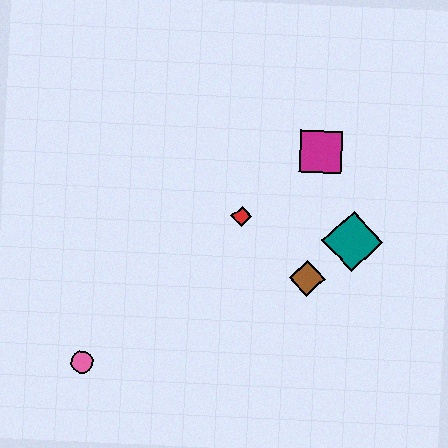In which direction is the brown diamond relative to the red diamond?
The brown diamond is to the right of the red diamond.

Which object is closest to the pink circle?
The red diamond is closest to the pink circle.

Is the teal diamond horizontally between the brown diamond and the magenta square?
No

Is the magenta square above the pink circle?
Yes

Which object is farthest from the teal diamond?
The pink circle is farthest from the teal diamond.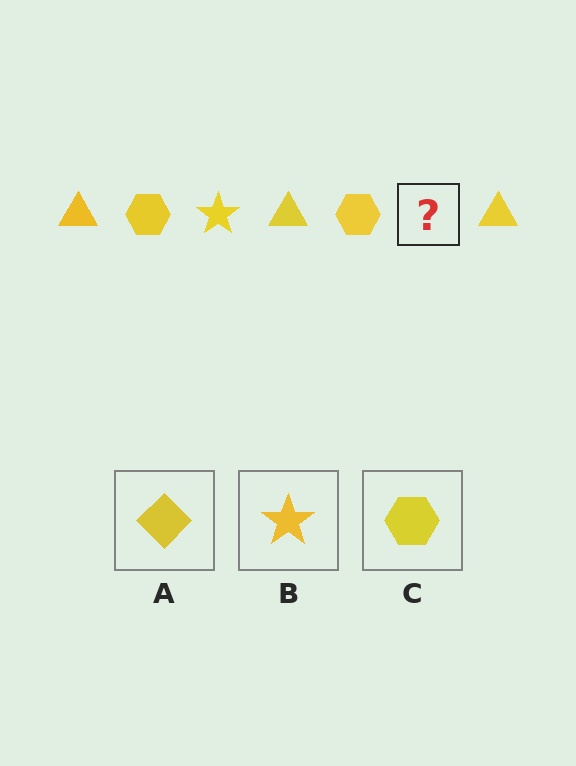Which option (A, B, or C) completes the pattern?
B.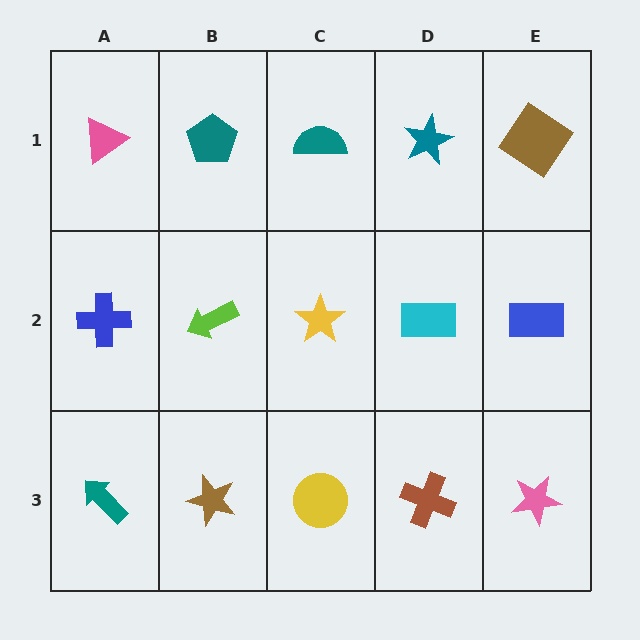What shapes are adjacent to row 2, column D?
A teal star (row 1, column D), a brown cross (row 3, column D), a yellow star (row 2, column C), a blue rectangle (row 2, column E).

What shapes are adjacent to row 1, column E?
A blue rectangle (row 2, column E), a teal star (row 1, column D).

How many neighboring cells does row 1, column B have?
3.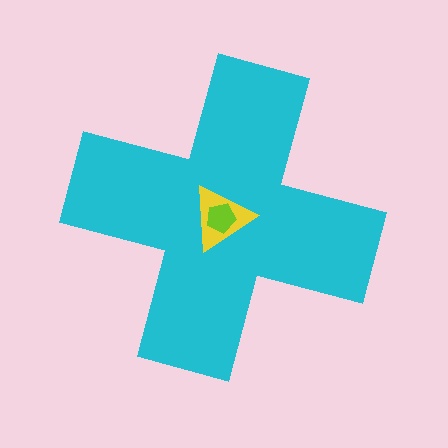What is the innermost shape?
The lime pentagon.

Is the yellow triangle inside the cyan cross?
Yes.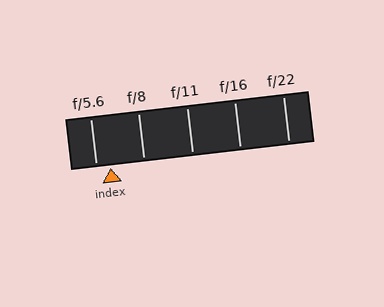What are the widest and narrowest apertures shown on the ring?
The widest aperture shown is f/5.6 and the narrowest is f/22.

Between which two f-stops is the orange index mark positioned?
The index mark is between f/5.6 and f/8.